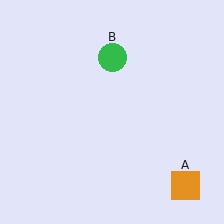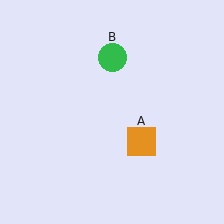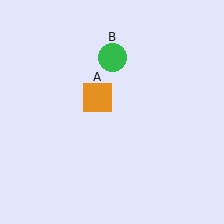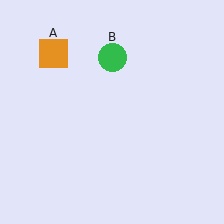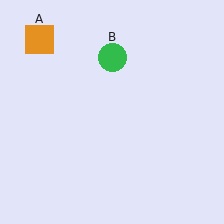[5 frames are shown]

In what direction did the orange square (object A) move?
The orange square (object A) moved up and to the left.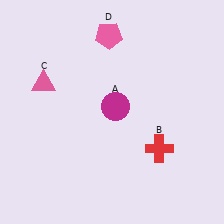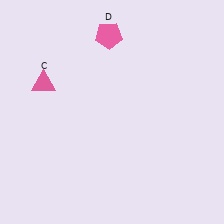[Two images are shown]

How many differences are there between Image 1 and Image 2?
There are 2 differences between the two images.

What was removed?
The magenta circle (A), the red cross (B) were removed in Image 2.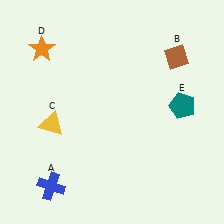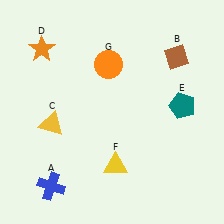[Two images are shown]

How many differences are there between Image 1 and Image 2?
There are 2 differences between the two images.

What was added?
A yellow triangle (F), an orange circle (G) were added in Image 2.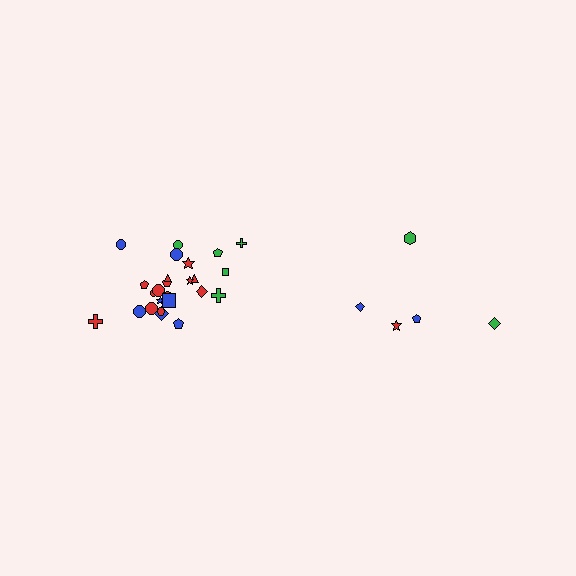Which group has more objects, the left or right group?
The left group.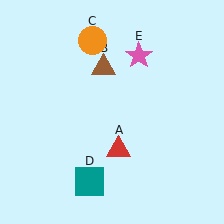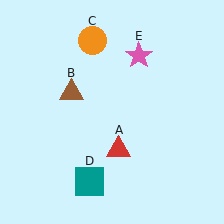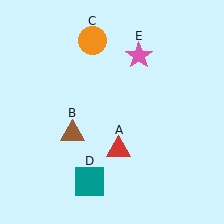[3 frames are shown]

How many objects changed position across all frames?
1 object changed position: brown triangle (object B).